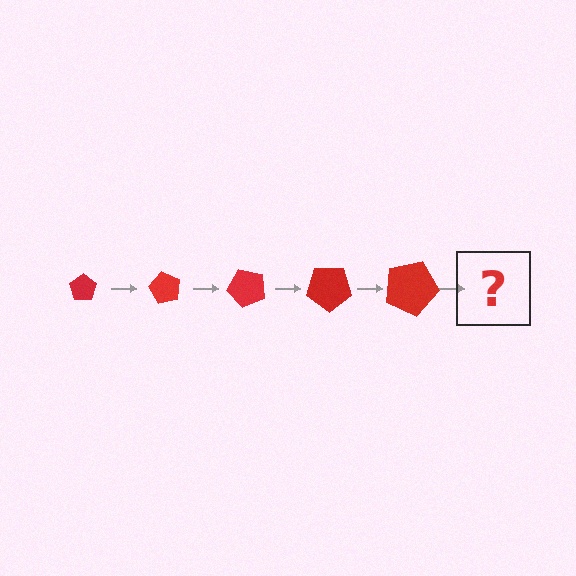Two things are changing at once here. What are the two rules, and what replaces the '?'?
The two rules are that the pentagon grows larger each step and it rotates 60 degrees each step. The '?' should be a pentagon, larger than the previous one and rotated 300 degrees from the start.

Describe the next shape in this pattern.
It should be a pentagon, larger than the previous one and rotated 300 degrees from the start.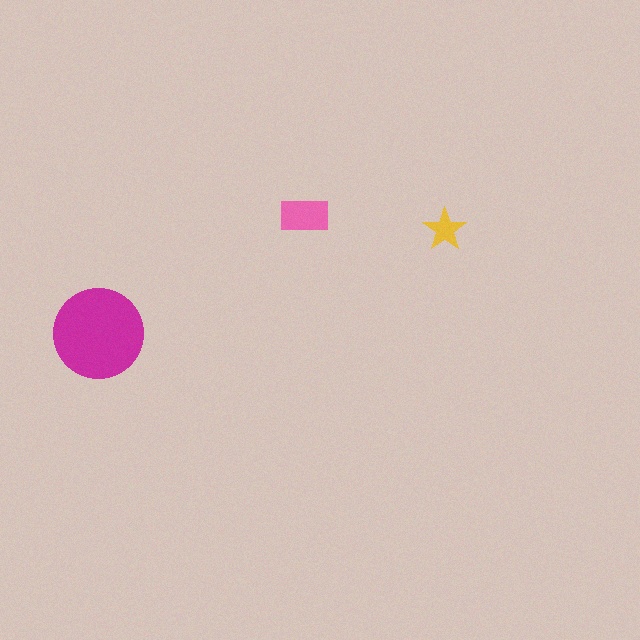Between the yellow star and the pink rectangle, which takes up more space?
The pink rectangle.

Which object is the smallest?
The yellow star.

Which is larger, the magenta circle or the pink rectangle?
The magenta circle.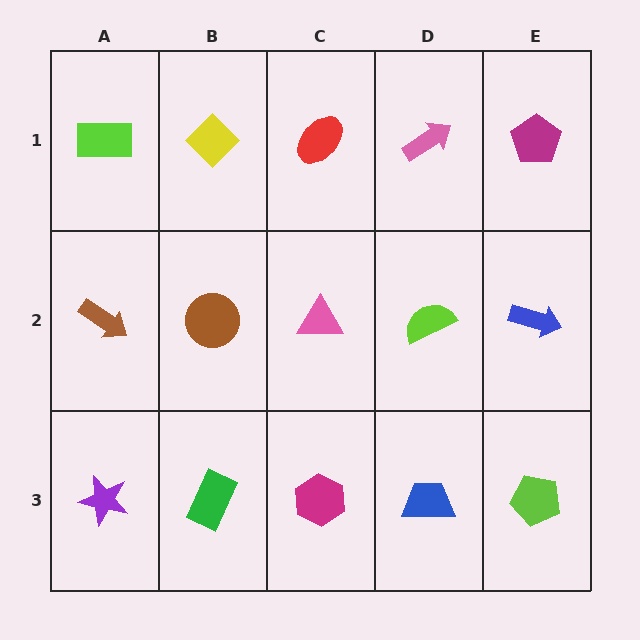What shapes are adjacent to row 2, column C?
A red ellipse (row 1, column C), a magenta hexagon (row 3, column C), a brown circle (row 2, column B), a lime semicircle (row 2, column D).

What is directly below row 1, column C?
A pink triangle.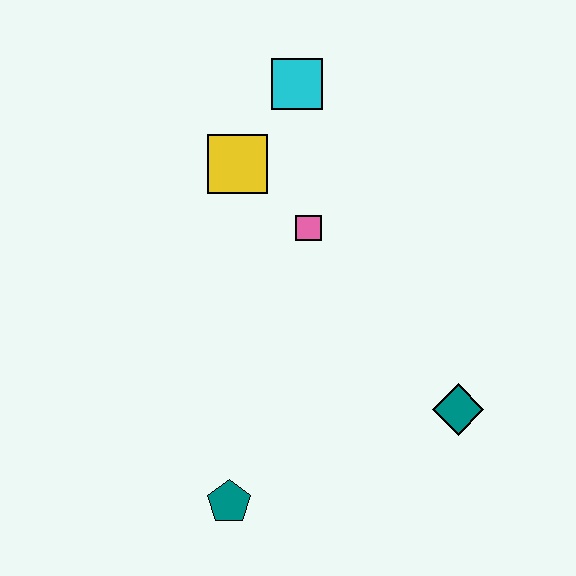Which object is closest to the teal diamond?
The pink square is closest to the teal diamond.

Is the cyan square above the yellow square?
Yes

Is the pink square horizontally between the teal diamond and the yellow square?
Yes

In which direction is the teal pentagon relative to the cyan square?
The teal pentagon is below the cyan square.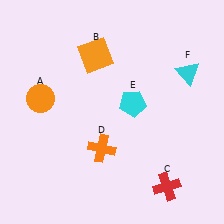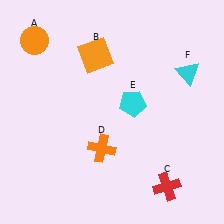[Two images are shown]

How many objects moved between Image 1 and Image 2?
1 object moved between the two images.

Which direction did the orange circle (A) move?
The orange circle (A) moved up.